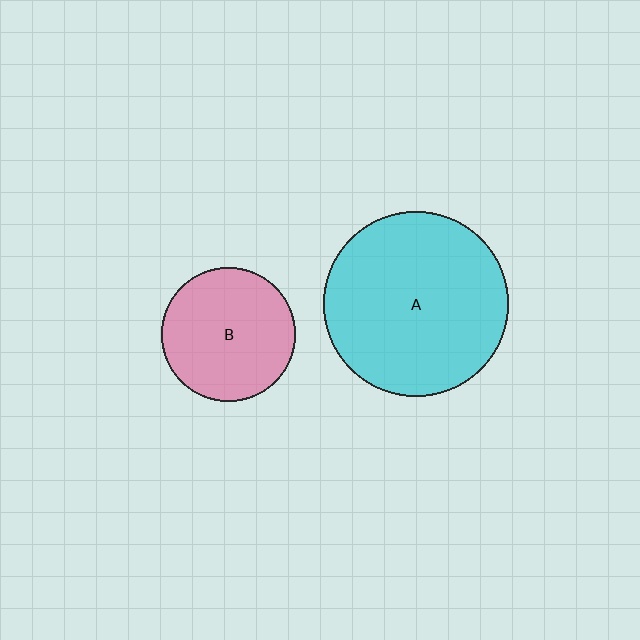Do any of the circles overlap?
No, none of the circles overlap.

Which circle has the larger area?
Circle A (cyan).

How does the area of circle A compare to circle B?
Approximately 1.9 times.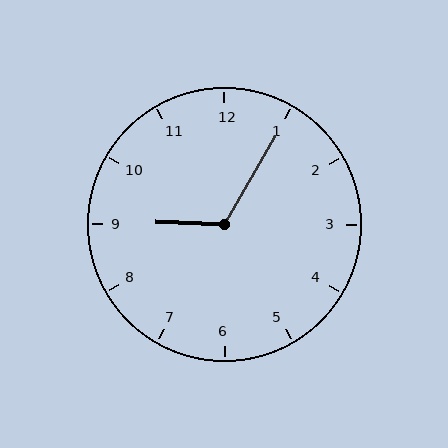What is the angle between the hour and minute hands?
Approximately 118 degrees.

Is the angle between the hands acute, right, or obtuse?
It is obtuse.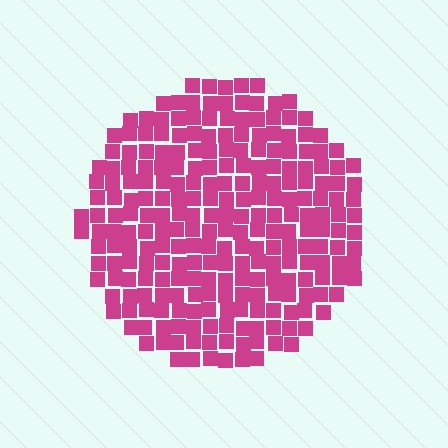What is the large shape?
The large shape is a circle.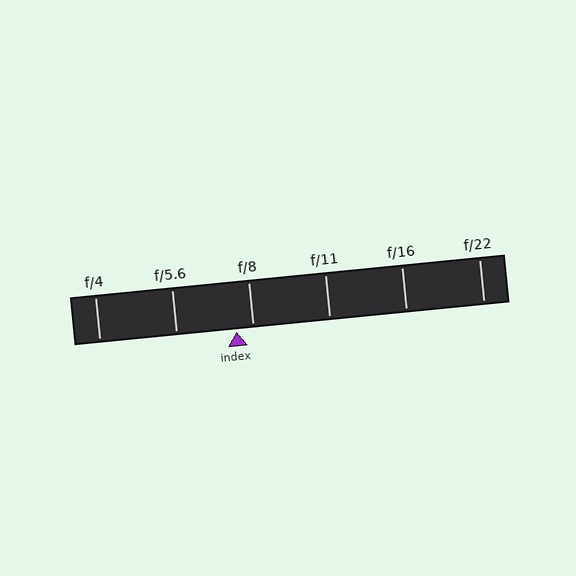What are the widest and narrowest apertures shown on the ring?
The widest aperture shown is f/4 and the narrowest is f/22.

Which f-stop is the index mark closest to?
The index mark is closest to f/8.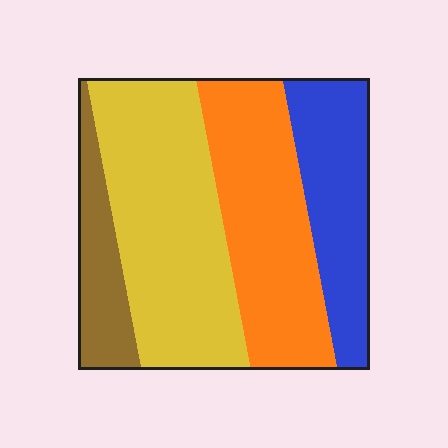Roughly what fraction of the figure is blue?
Blue covers roughly 20% of the figure.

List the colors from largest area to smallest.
From largest to smallest: yellow, orange, blue, brown.